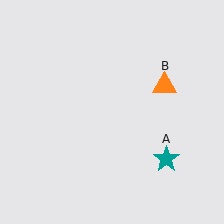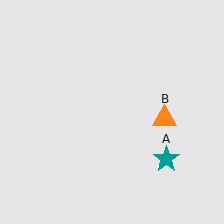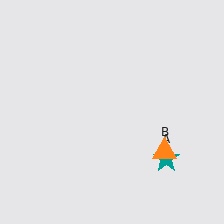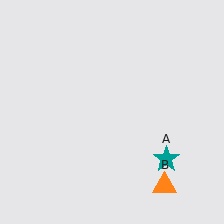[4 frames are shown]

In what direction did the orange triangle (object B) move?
The orange triangle (object B) moved down.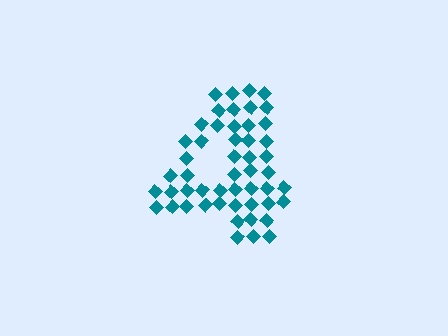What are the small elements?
The small elements are diamonds.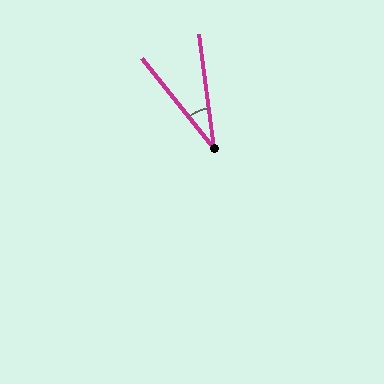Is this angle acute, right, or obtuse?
It is acute.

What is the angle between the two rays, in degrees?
Approximately 31 degrees.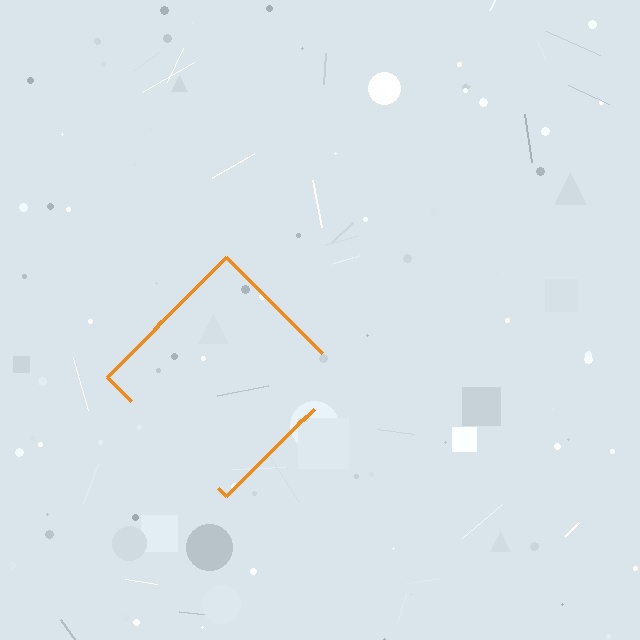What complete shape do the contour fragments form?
The contour fragments form a diamond.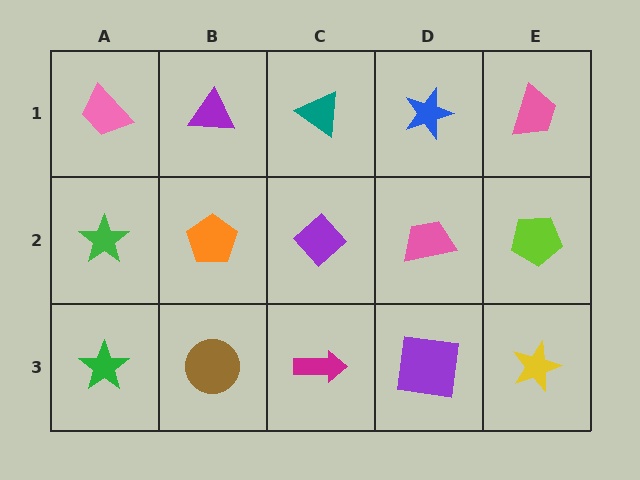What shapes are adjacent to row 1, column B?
An orange pentagon (row 2, column B), a pink trapezoid (row 1, column A), a teal triangle (row 1, column C).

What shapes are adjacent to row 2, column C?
A teal triangle (row 1, column C), a magenta arrow (row 3, column C), an orange pentagon (row 2, column B), a pink trapezoid (row 2, column D).